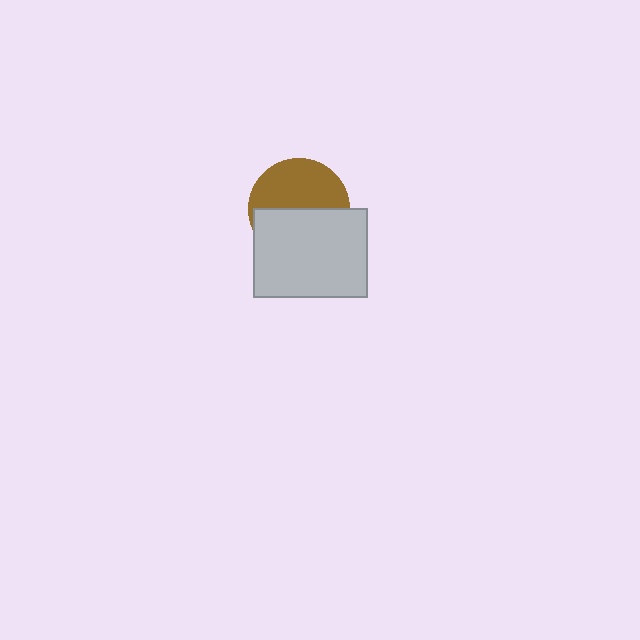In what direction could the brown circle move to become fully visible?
The brown circle could move up. That would shift it out from behind the light gray rectangle entirely.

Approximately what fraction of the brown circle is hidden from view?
Roughly 51% of the brown circle is hidden behind the light gray rectangle.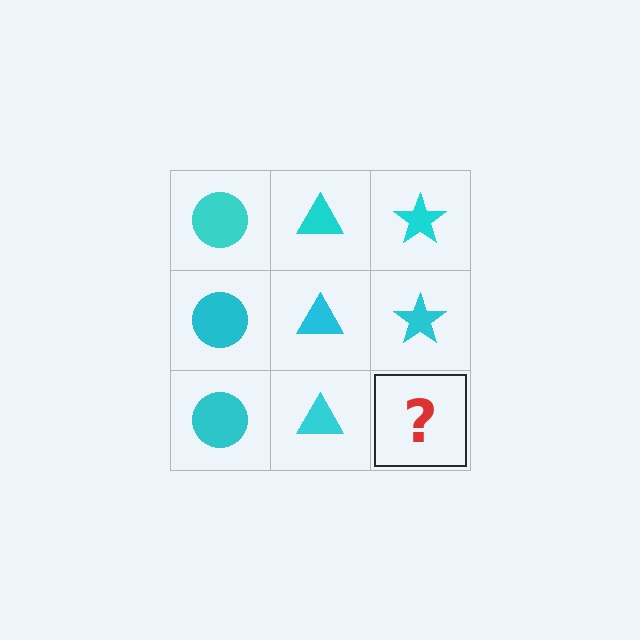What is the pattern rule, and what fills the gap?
The rule is that each column has a consistent shape. The gap should be filled with a cyan star.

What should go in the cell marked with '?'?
The missing cell should contain a cyan star.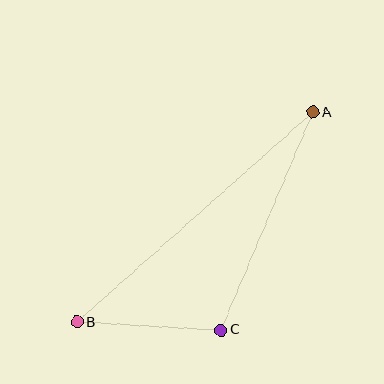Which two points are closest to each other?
Points B and C are closest to each other.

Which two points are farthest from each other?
Points A and B are farthest from each other.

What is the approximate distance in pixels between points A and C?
The distance between A and C is approximately 237 pixels.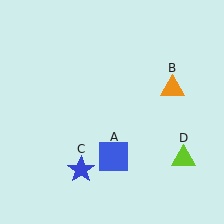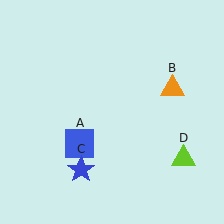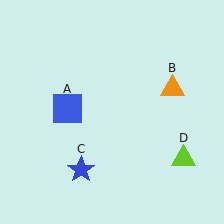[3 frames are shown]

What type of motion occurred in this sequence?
The blue square (object A) rotated clockwise around the center of the scene.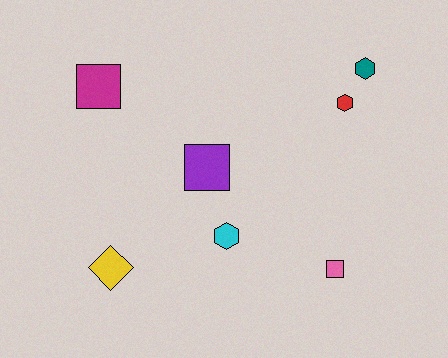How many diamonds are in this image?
There is 1 diamond.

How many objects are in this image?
There are 7 objects.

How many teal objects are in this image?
There is 1 teal object.